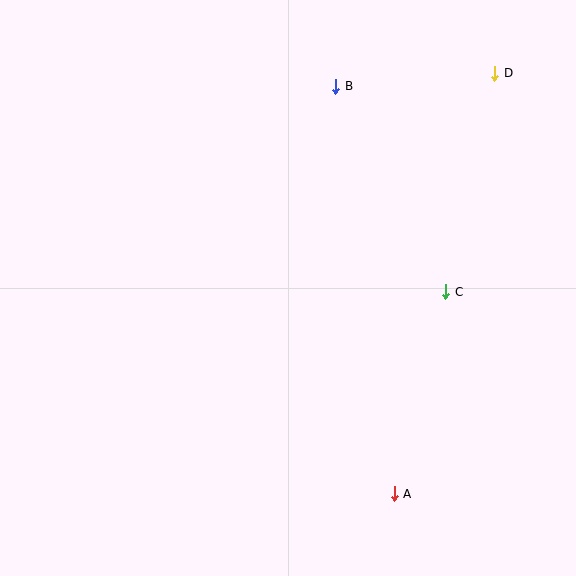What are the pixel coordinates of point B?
Point B is at (336, 86).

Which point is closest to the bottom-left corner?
Point A is closest to the bottom-left corner.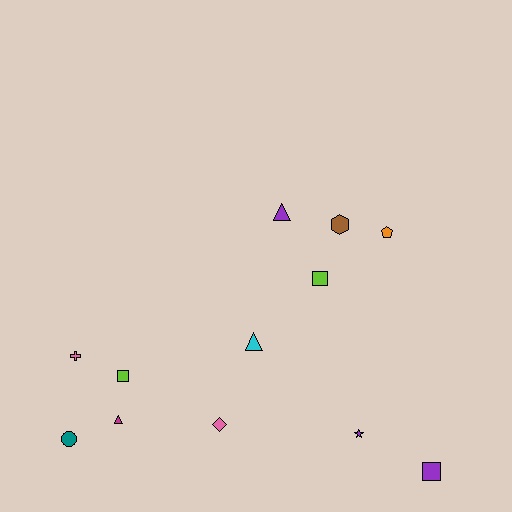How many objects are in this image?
There are 12 objects.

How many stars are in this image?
There is 1 star.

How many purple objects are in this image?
There are 3 purple objects.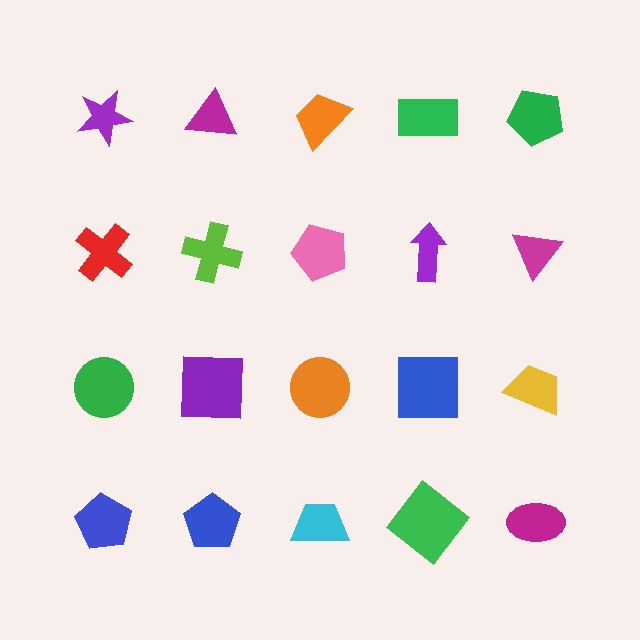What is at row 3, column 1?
A green circle.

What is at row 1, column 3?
An orange trapezoid.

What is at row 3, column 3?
An orange circle.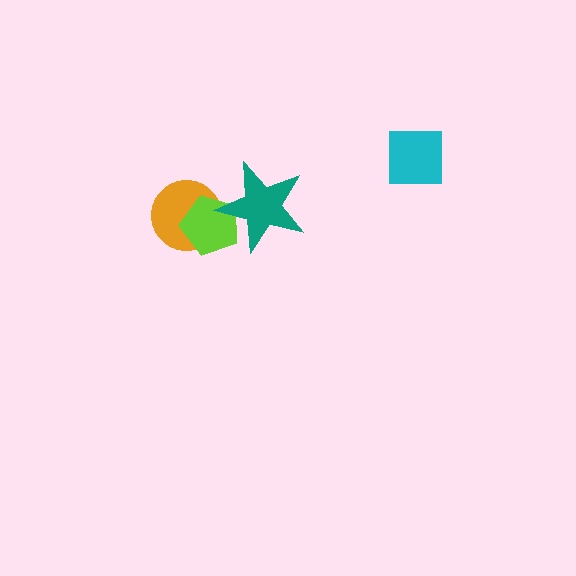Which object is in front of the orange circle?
The lime pentagon is in front of the orange circle.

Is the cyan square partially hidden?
No, no other shape covers it.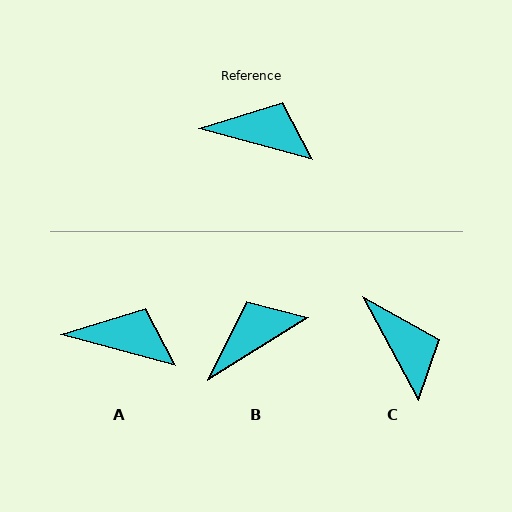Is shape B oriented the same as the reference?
No, it is off by about 47 degrees.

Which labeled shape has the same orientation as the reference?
A.